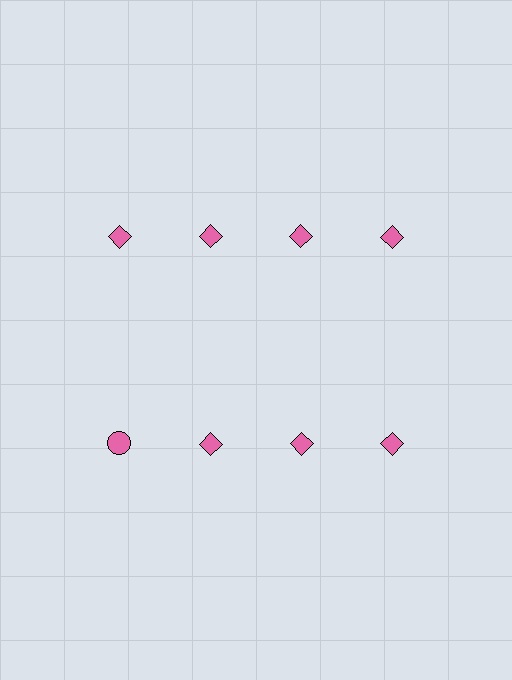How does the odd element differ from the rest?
It has a different shape: circle instead of diamond.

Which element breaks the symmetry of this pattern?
The pink circle in the second row, leftmost column breaks the symmetry. All other shapes are pink diamonds.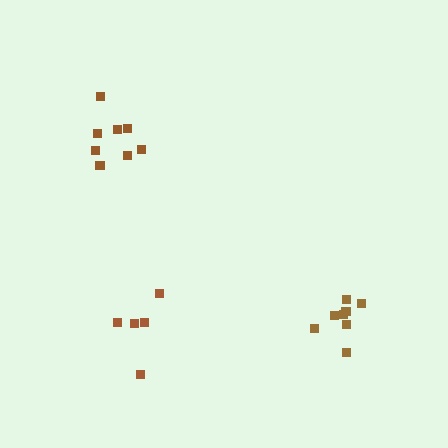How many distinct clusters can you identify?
There are 3 distinct clusters.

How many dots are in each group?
Group 1: 8 dots, Group 2: 5 dots, Group 3: 8 dots (21 total).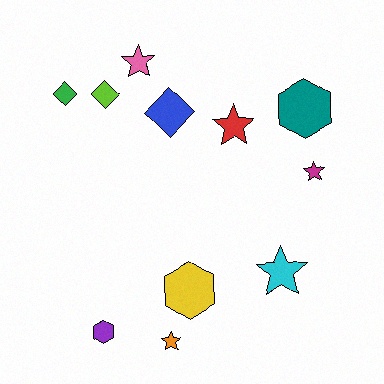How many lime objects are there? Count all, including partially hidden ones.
There is 1 lime object.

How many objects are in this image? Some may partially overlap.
There are 11 objects.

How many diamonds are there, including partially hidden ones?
There are 3 diamonds.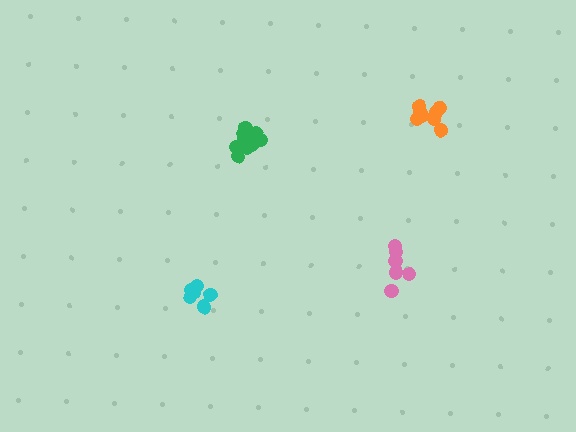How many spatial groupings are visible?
There are 4 spatial groupings.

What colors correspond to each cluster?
The clusters are colored: orange, green, cyan, pink.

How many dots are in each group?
Group 1: 8 dots, Group 2: 11 dots, Group 3: 6 dots, Group 4: 6 dots (31 total).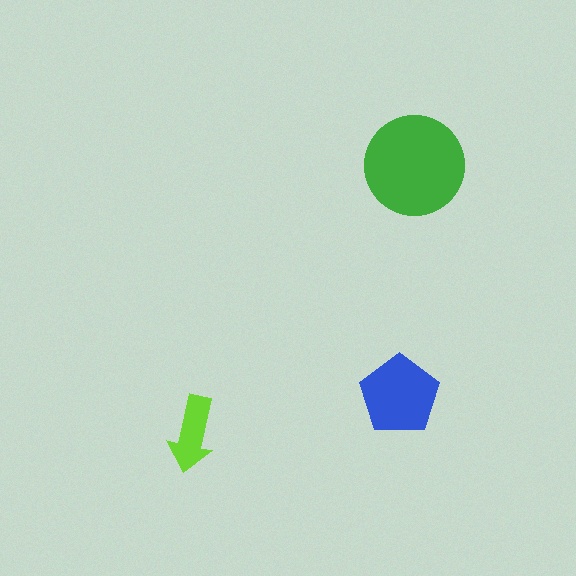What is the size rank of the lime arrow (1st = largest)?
3rd.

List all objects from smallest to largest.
The lime arrow, the blue pentagon, the green circle.